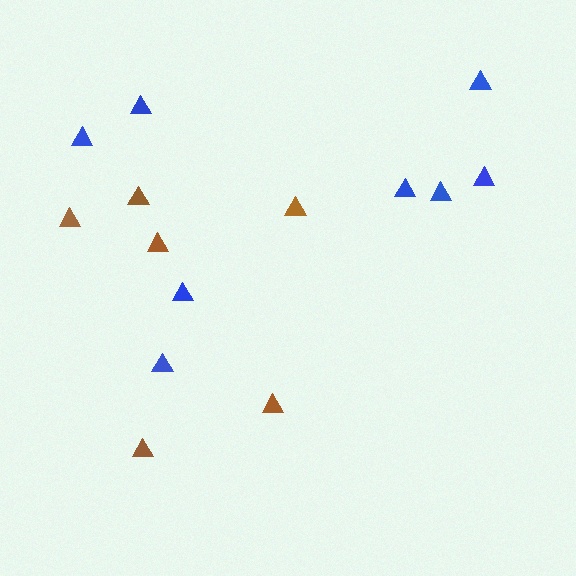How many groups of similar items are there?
There are 2 groups: one group of blue triangles (8) and one group of brown triangles (6).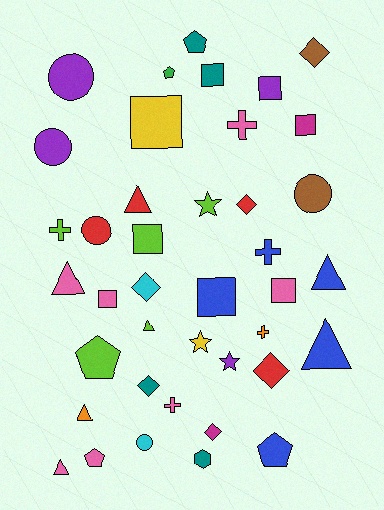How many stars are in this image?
There are 3 stars.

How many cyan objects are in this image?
There are 2 cyan objects.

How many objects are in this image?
There are 40 objects.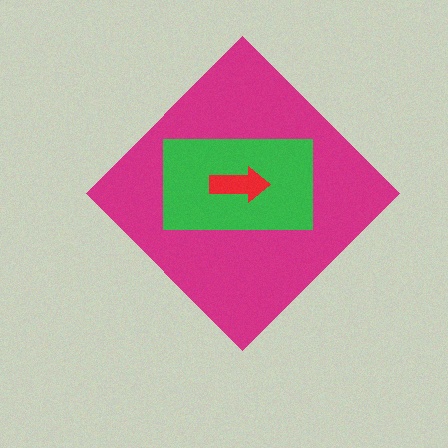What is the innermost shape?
The red arrow.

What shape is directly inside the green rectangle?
The red arrow.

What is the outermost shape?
The magenta diamond.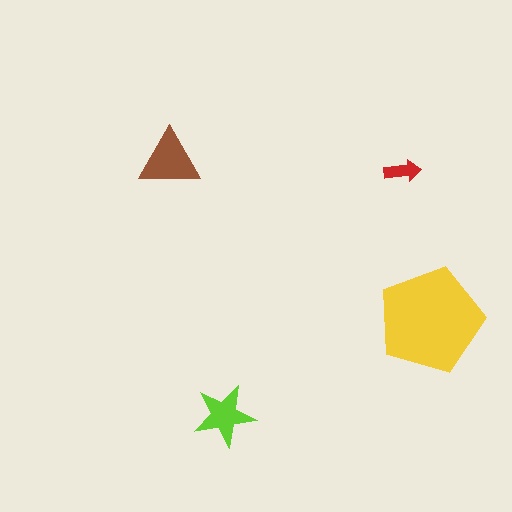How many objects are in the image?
There are 4 objects in the image.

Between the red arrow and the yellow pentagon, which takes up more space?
The yellow pentagon.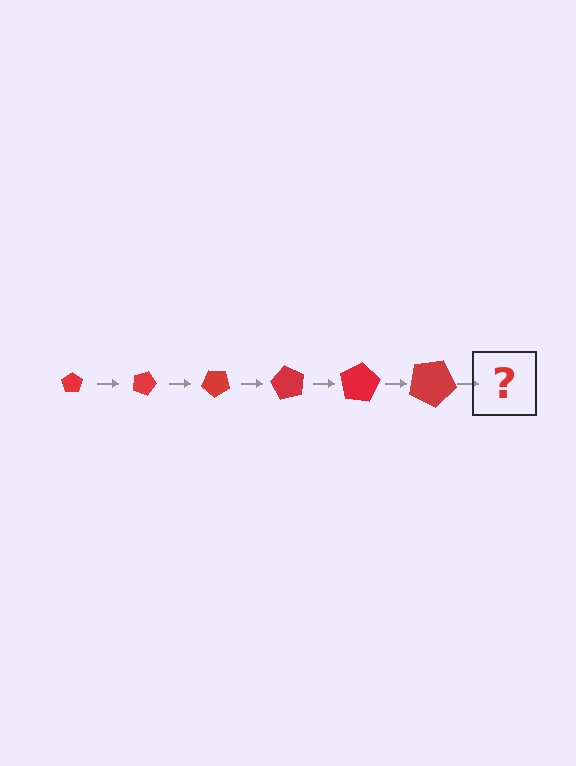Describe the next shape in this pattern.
It should be a pentagon, larger than the previous one and rotated 120 degrees from the start.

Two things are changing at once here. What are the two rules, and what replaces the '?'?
The two rules are that the pentagon grows larger each step and it rotates 20 degrees each step. The '?' should be a pentagon, larger than the previous one and rotated 120 degrees from the start.